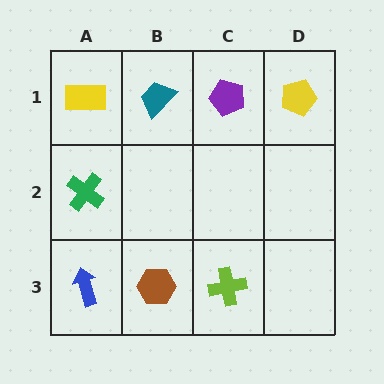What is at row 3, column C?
A lime cross.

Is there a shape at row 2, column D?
No, that cell is empty.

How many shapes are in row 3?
3 shapes.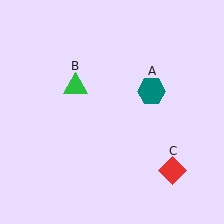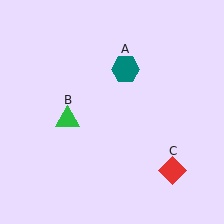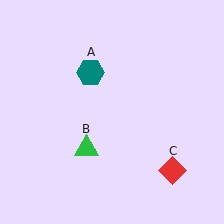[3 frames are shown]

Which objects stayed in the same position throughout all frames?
Red diamond (object C) remained stationary.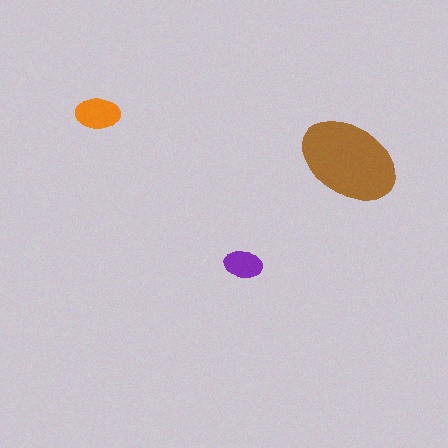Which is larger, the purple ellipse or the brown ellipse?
The brown one.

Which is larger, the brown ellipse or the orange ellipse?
The brown one.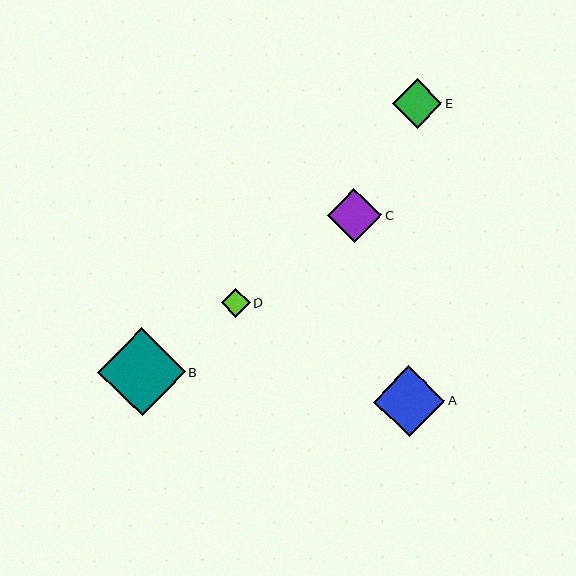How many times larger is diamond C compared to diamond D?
Diamond C is approximately 1.9 times the size of diamond D.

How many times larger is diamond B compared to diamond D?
Diamond B is approximately 3.0 times the size of diamond D.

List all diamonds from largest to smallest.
From largest to smallest: B, A, C, E, D.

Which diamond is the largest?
Diamond B is the largest with a size of approximately 87 pixels.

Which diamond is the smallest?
Diamond D is the smallest with a size of approximately 29 pixels.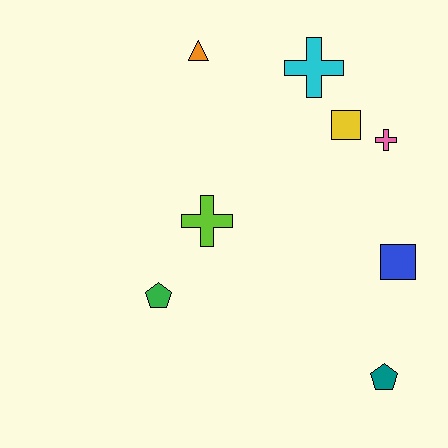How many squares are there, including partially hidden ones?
There are 2 squares.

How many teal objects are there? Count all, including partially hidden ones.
There is 1 teal object.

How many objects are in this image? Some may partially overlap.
There are 8 objects.